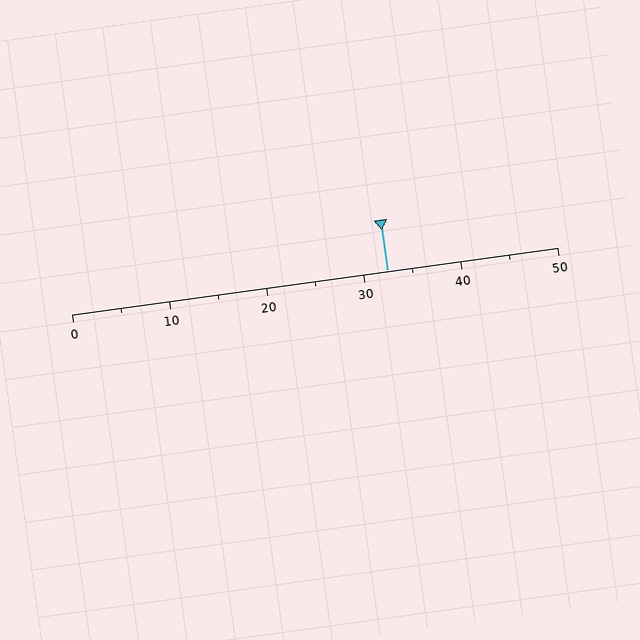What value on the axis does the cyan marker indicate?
The marker indicates approximately 32.5.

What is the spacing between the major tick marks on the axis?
The major ticks are spaced 10 apart.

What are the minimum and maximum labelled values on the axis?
The axis runs from 0 to 50.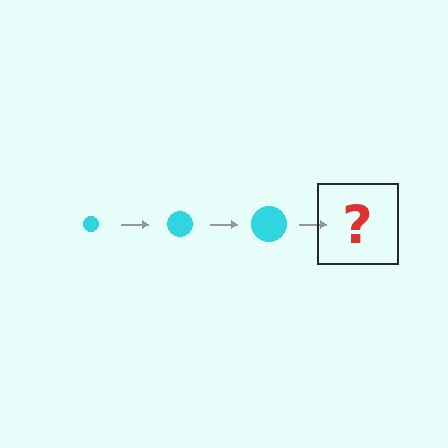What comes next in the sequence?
The next element should be a cyan circle, larger than the previous one.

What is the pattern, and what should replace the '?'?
The pattern is that the circle gets progressively larger each step. The '?' should be a cyan circle, larger than the previous one.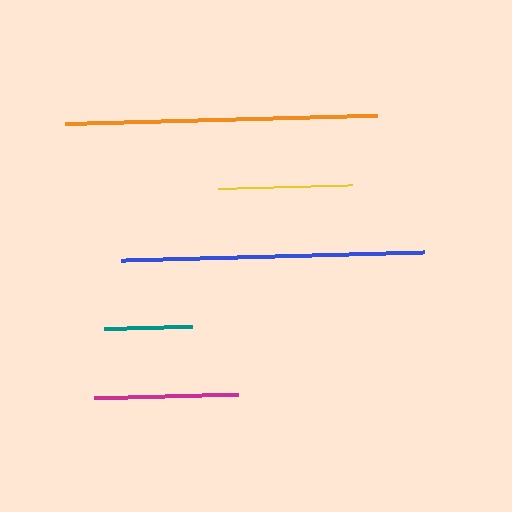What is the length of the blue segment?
The blue segment is approximately 303 pixels long.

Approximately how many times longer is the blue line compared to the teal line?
The blue line is approximately 3.4 times the length of the teal line.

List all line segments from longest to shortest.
From longest to shortest: orange, blue, magenta, yellow, teal.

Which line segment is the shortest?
The teal line is the shortest at approximately 88 pixels.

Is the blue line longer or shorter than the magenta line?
The blue line is longer than the magenta line.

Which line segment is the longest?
The orange line is the longest at approximately 311 pixels.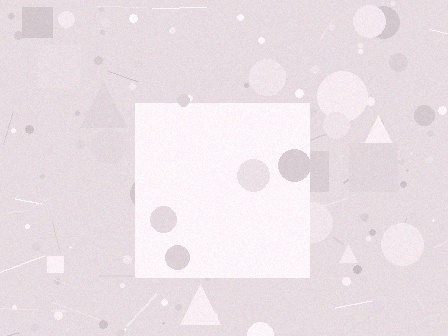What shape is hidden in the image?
A square is hidden in the image.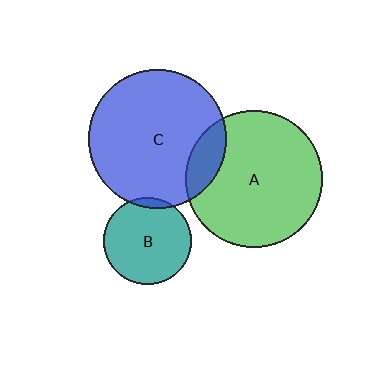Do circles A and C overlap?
Yes.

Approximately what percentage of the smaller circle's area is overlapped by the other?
Approximately 15%.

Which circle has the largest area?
Circle C (blue).